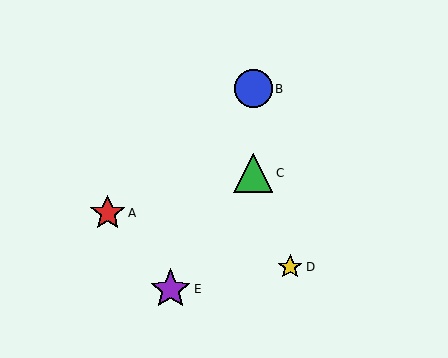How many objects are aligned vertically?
2 objects (B, C) are aligned vertically.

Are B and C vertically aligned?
Yes, both are at x≈253.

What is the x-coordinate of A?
Object A is at x≈108.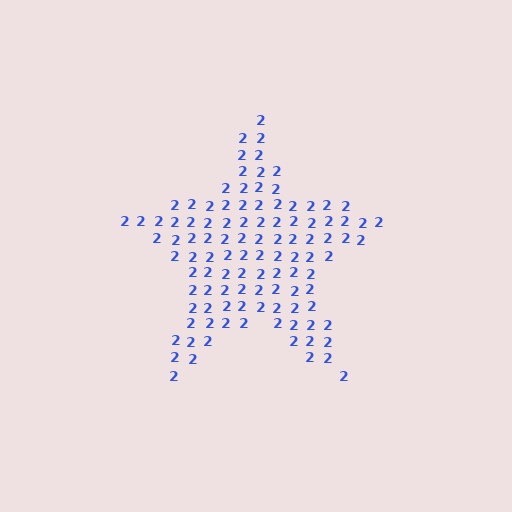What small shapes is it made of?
It is made of small digit 2's.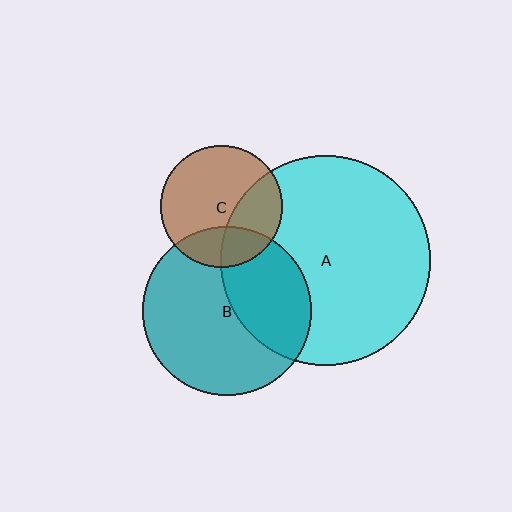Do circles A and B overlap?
Yes.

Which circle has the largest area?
Circle A (cyan).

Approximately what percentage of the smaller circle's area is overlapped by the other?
Approximately 35%.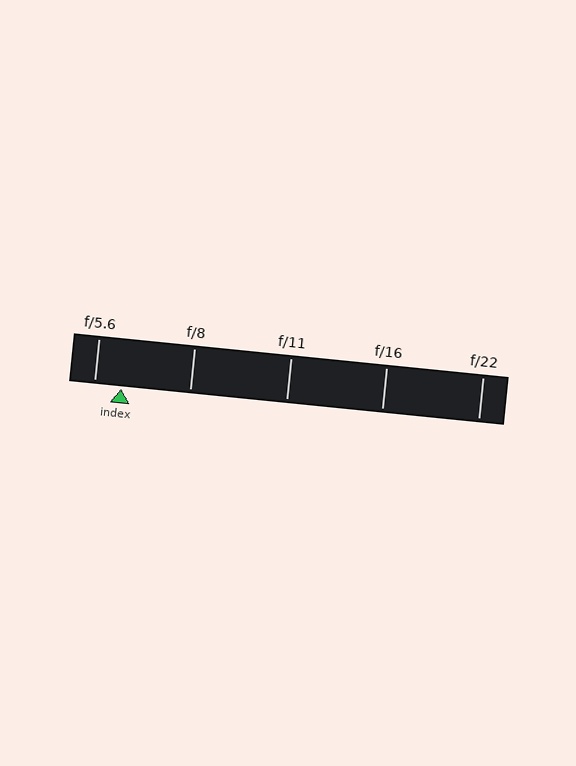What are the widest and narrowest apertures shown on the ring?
The widest aperture shown is f/5.6 and the narrowest is f/22.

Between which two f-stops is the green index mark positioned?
The index mark is between f/5.6 and f/8.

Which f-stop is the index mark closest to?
The index mark is closest to f/5.6.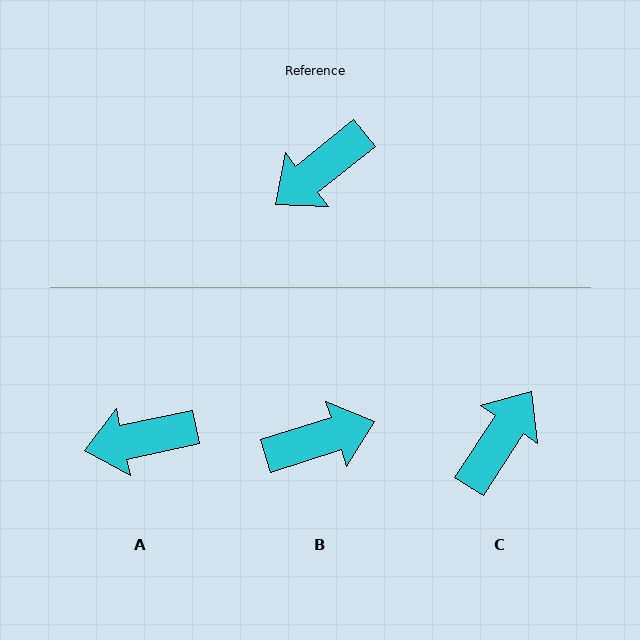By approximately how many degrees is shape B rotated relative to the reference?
Approximately 159 degrees counter-clockwise.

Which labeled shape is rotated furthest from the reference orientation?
C, about 162 degrees away.